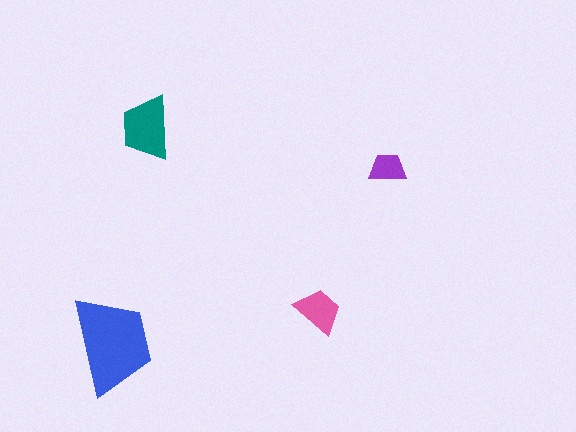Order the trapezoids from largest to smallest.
the blue one, the teal one, the pink one, the purple one.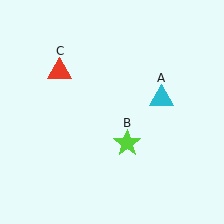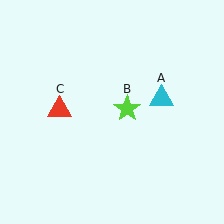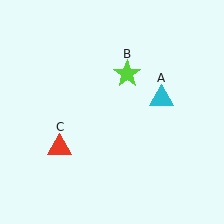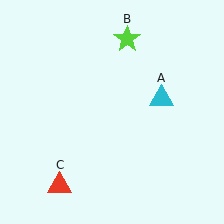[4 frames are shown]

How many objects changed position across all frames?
2 objects changed position: lime star (object B), red triangle (object C).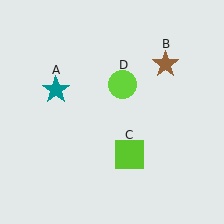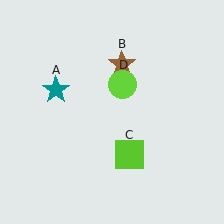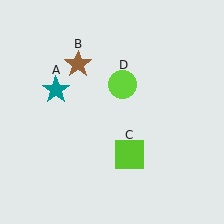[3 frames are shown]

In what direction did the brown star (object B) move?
The brown star (object B) moved left.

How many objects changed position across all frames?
1 object changed position: brown star (object B).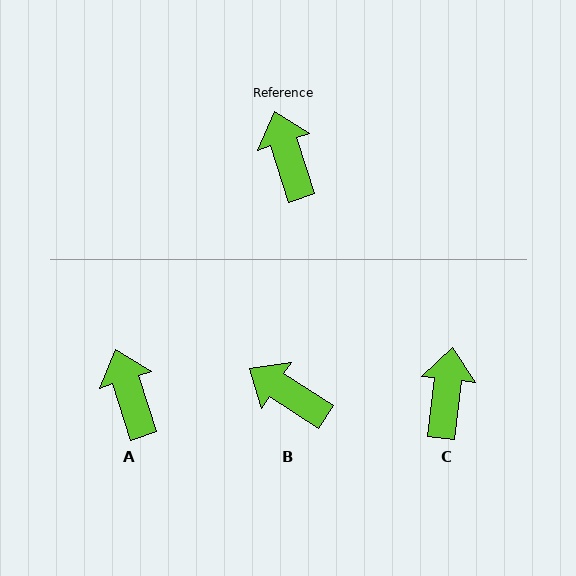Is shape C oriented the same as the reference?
No, it is off by about 25 degrees.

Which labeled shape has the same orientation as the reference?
A.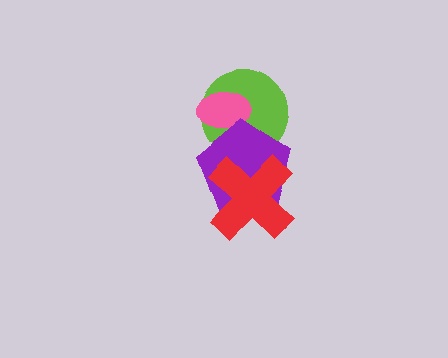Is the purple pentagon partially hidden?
Yes, it is partially covered by another shape.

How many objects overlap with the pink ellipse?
2 objects overlap with the pink ellipse.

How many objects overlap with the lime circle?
2 objects overlap with the lime circle.